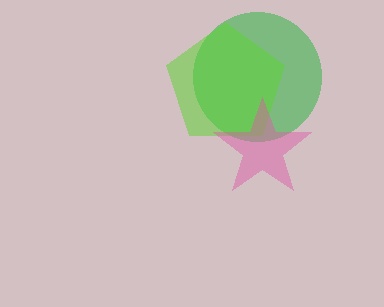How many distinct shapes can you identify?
There are 3 distinct shapes: a green circle, a lime pentagon, a pink star.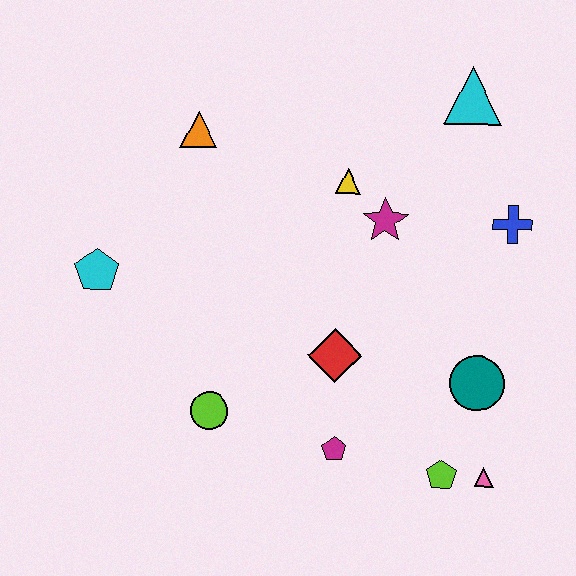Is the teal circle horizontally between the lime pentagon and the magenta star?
No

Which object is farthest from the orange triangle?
The pink triangle is farthest from the orange triangle.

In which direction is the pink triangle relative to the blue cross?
The pink triangle is below the blue cross.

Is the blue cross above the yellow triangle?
No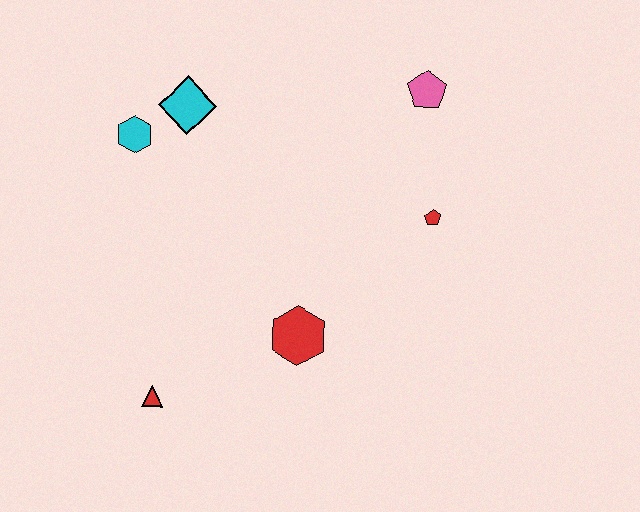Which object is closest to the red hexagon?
The red triangle is closest to the red hexagon.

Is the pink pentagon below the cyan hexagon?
No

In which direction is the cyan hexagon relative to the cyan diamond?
The cyan hexagon is to the left of the cyan diamond.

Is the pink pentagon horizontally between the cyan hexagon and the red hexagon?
No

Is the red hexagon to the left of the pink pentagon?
Yes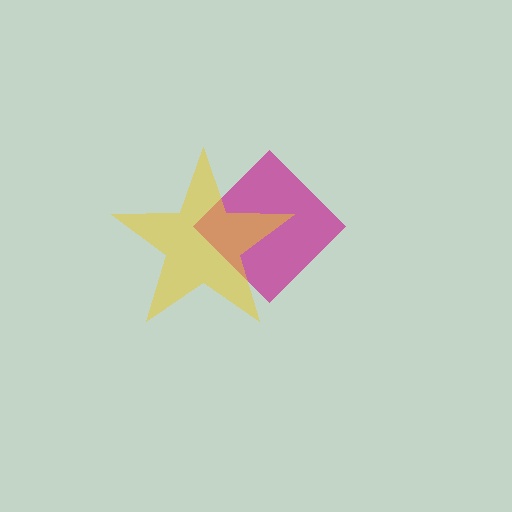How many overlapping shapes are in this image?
There are 2 overlapping shapes in the image.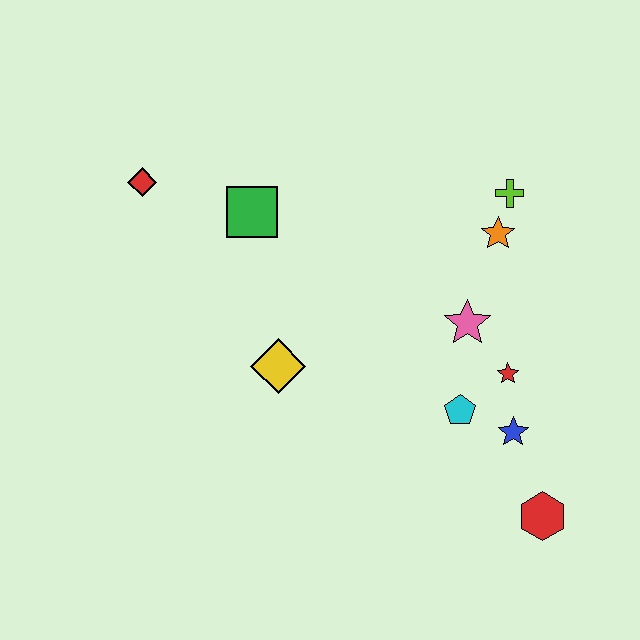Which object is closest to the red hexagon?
The blue star is closest to the red hexagon.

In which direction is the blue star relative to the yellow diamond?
The blue star is to the right of the yellow diamond.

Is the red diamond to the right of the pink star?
No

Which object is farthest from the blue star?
The red diamond is farthest from the blue star.